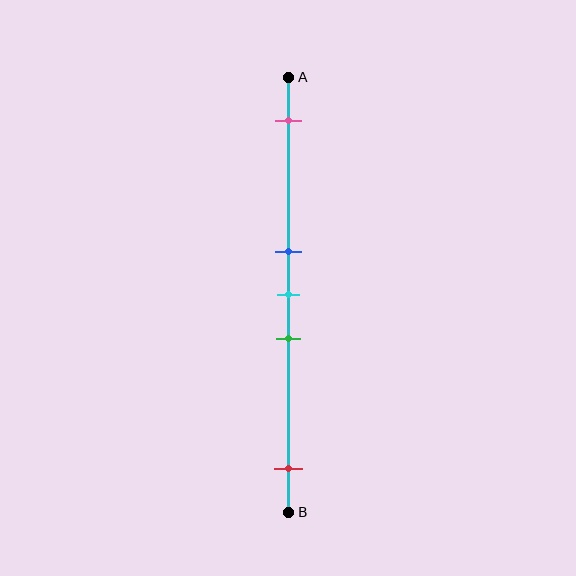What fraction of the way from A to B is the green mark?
The green mark is approximately 60% (0.6) of the way from A to B.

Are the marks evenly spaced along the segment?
No, the marks are not evenly spaced.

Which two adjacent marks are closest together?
The blue and cyan marks are the closest adjacent pair.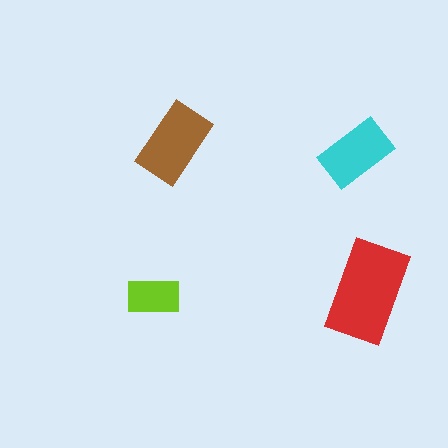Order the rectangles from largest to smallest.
the red one, the brown one, the cyan one, the lime one.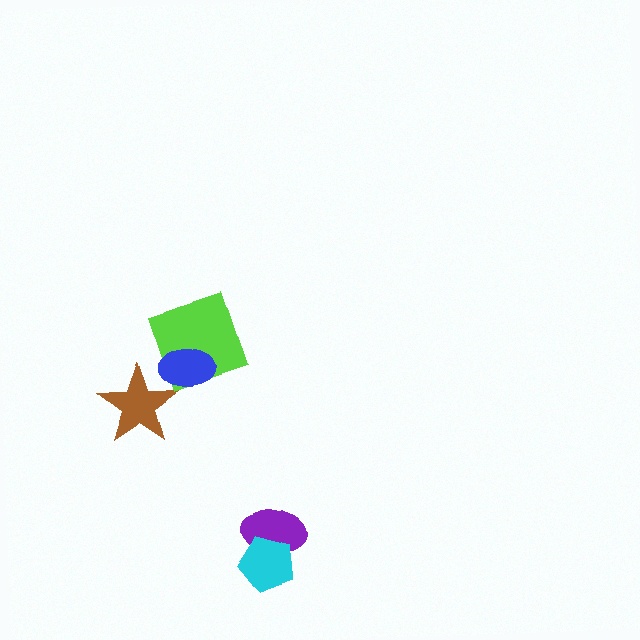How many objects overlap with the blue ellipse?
2 objects overlap with the blue ellipse.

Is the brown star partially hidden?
Yes, it is partially covered by another shape.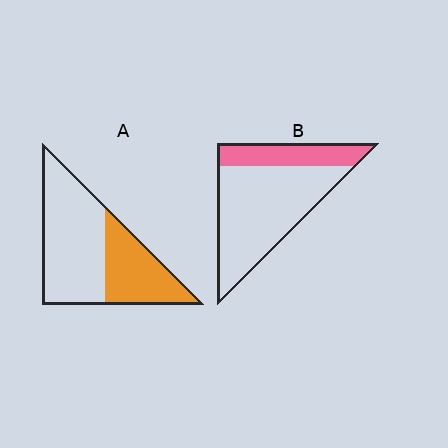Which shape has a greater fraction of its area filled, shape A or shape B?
Shape A.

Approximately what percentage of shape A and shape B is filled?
A is approximately 35% and B is approximately 25%.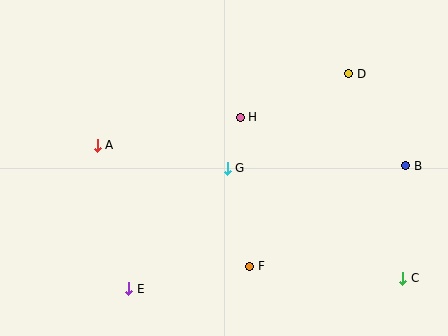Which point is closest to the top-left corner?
Point A is closest to the top-left corner.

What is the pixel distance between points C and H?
The distance between C and H is 229 pixels.